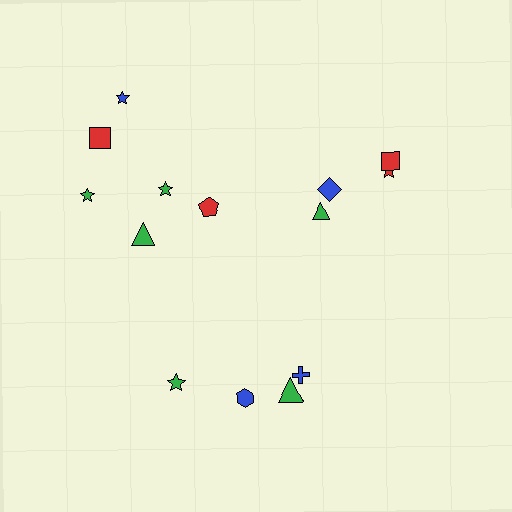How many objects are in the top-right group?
There are 4 objects.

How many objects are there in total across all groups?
There are 14 objects.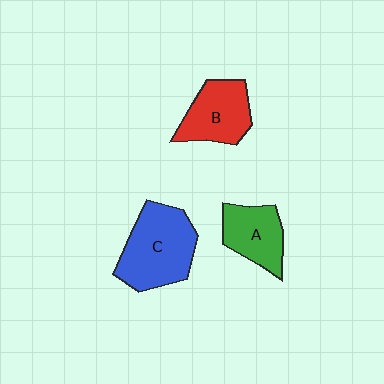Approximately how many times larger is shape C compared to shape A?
Approximately 1.6 times.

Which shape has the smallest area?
Shape A (green).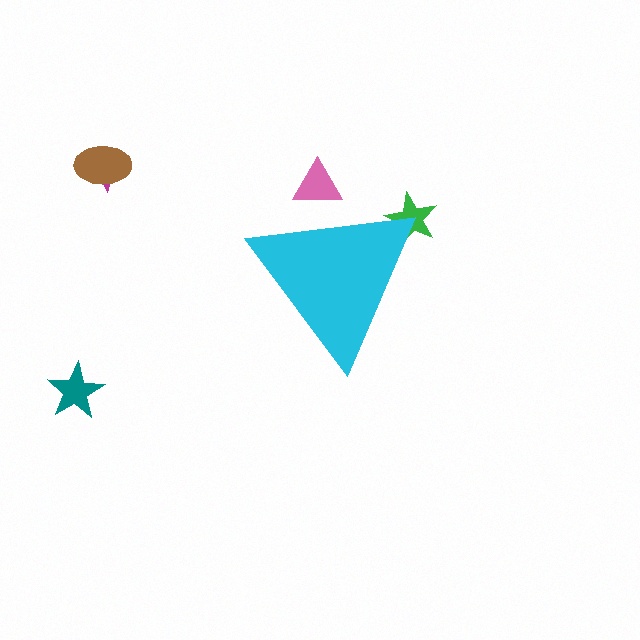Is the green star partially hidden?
Yes, the green star is partially hidden behind the cyan triangle.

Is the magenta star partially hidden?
No, the magenta star is fully visible.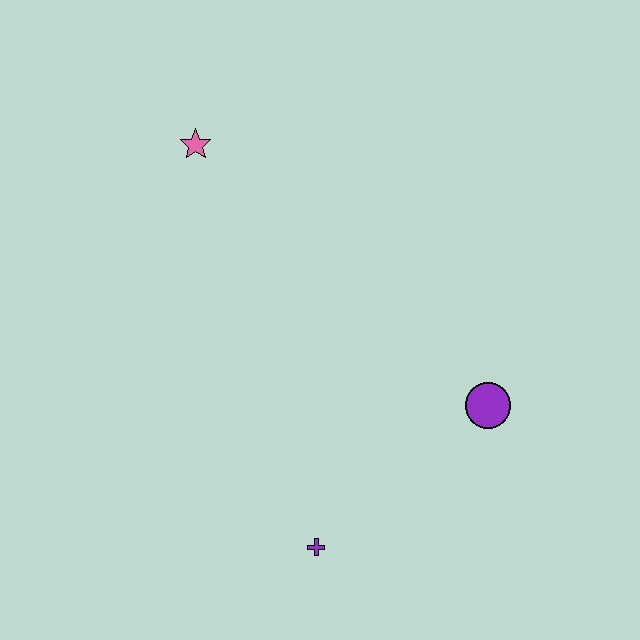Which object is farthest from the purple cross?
The pink star is farthest from the purple cross.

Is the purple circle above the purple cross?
Yes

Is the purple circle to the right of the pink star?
Yes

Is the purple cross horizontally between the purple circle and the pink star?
Yes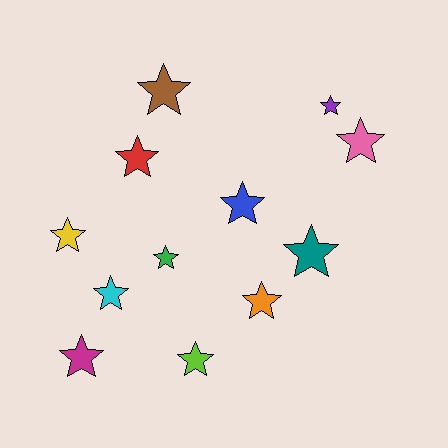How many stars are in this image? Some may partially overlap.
There are 12 stars.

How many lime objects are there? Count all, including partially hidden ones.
There is 1 lime object.